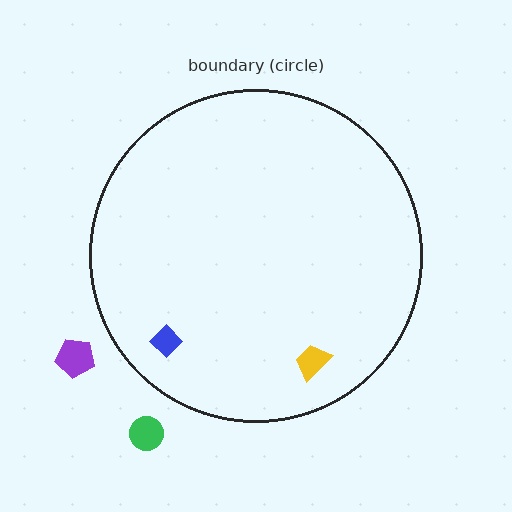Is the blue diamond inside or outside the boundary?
Inside.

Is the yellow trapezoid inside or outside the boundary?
Inside.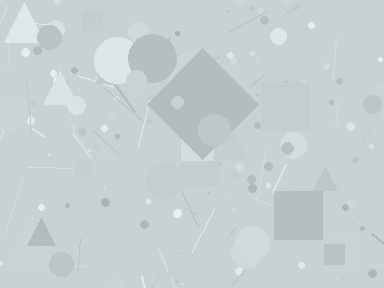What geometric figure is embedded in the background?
A diamond is embedded in the background.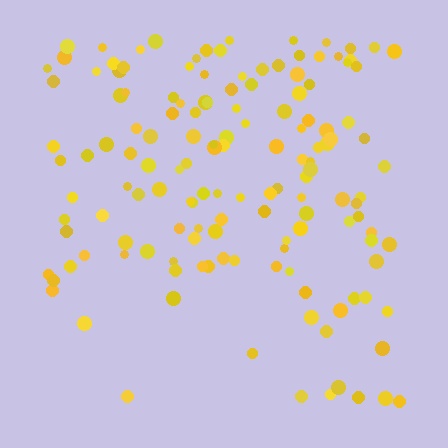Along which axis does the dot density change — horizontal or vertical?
Vertical.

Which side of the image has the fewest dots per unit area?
The bottom.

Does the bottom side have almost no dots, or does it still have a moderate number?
Still a moderate number, just noticeably fewer than the top.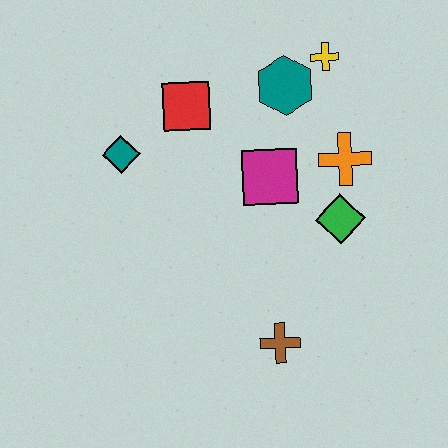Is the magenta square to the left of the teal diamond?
No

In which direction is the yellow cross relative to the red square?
The yellow cross is to the right of the red square.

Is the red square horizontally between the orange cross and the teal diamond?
Yes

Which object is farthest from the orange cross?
The teal diamond is farthest from the orange cross.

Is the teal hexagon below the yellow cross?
Yes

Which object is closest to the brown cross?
The green diamond is closest to the brown cross.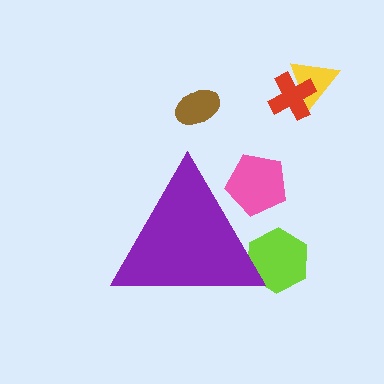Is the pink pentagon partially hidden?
Yes, the pink pentagon is partially hidden behind the purple triangle.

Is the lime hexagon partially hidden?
Yes, the lime hexagon is partially hidden behind the purple triangle.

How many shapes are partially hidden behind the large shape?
2 shapes are partially hidden.